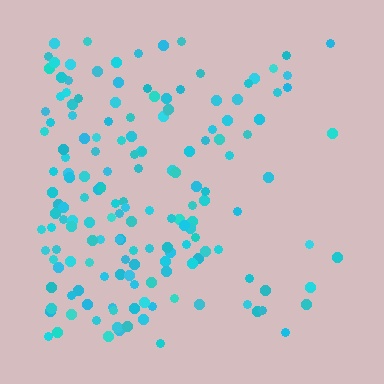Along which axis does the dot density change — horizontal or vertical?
Horizontal.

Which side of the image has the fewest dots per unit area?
The right.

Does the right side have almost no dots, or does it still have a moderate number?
Still a moderate number, just noticeably fewer than the left.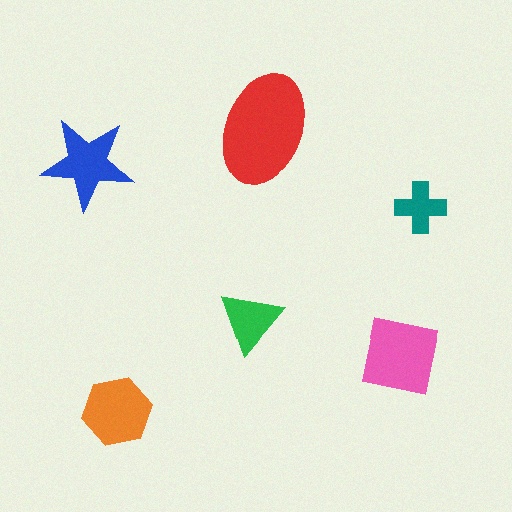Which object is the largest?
The red ellipse.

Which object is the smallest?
The teal cross.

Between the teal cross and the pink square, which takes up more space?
The pink square.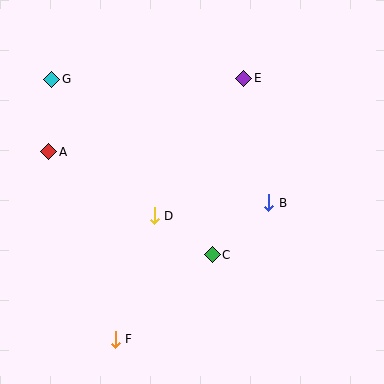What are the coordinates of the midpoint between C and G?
The midpoint between C and G is at (132, 167).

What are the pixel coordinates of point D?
Point D is at (154, 216).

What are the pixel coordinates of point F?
Point F is at (115, 339).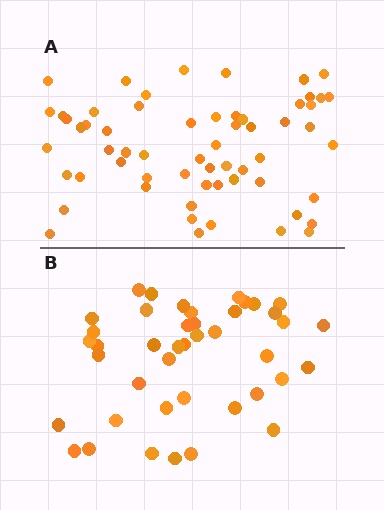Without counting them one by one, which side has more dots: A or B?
Region A (the top region) has more dots.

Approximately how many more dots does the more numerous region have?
Region A has approximately 20 more dots than region B.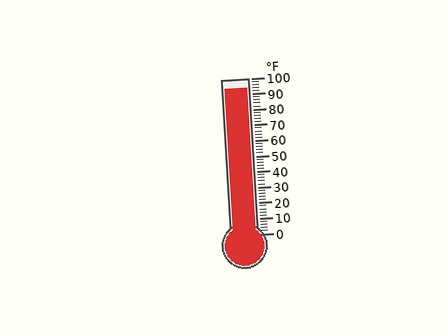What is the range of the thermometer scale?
The thermometer scale ranges from 0°F to 100°F.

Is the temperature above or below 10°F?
The temperature is above 10°F.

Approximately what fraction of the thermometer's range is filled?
The thermometer is filled to approximately 95% of its range.